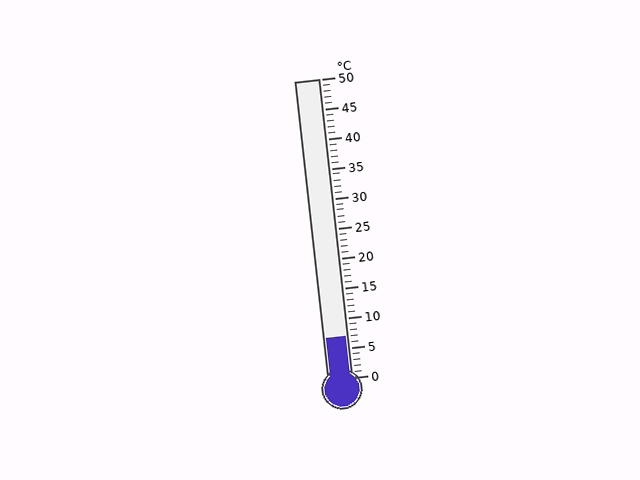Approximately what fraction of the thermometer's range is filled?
The thermometer is filled to approximately 15% of its range.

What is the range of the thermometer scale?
The thermometer scale ranges from 0°C to 50°C.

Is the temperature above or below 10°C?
The temperature is below 10°C.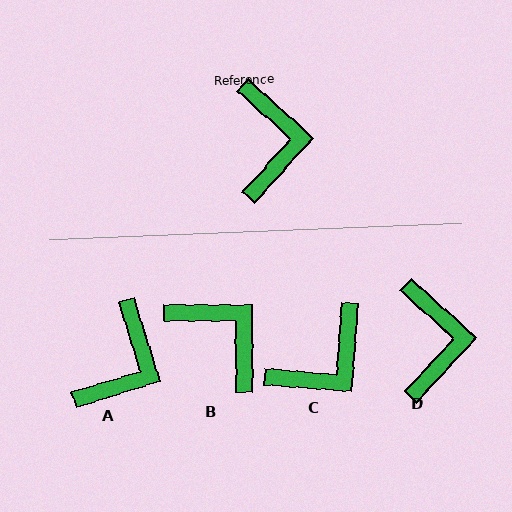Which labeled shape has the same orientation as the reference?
D.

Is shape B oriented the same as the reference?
No, it is off by about 42 degrees.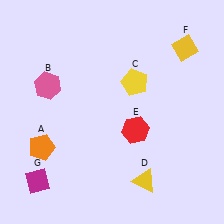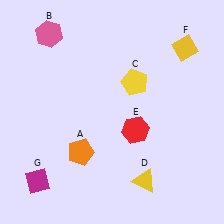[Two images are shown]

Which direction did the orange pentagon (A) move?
The orange pentagon (A) moved right.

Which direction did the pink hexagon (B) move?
The pink hexagon (B) moved up.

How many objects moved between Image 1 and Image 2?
2 objects moved between the two images.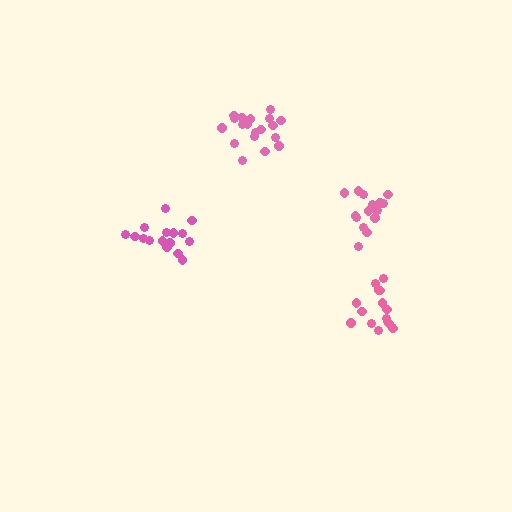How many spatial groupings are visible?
There are 4 spatial groupings.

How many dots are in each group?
Group 1: 16 dots, Group 2: 16 dots, Group 3: 20 dots, Group 4: 16 dots (68 total).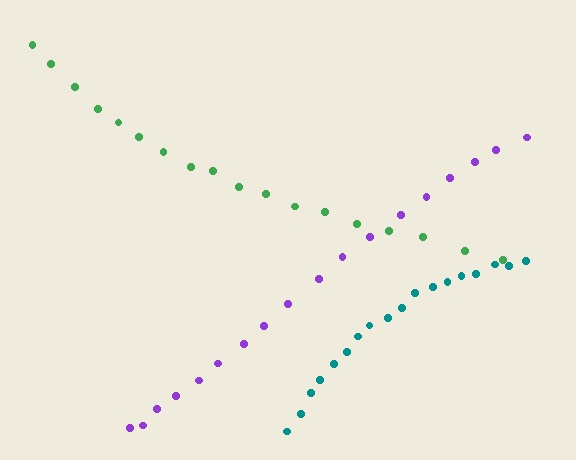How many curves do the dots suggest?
There are 3 distinct paths.